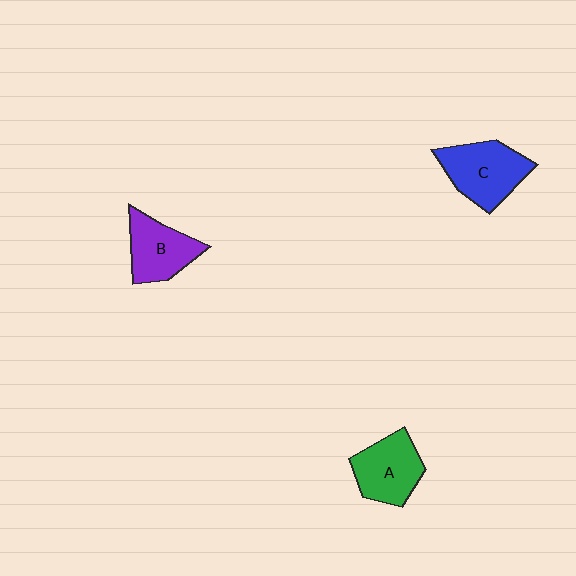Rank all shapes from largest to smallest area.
From largest to smallest: C (blue), A (green), B (purple).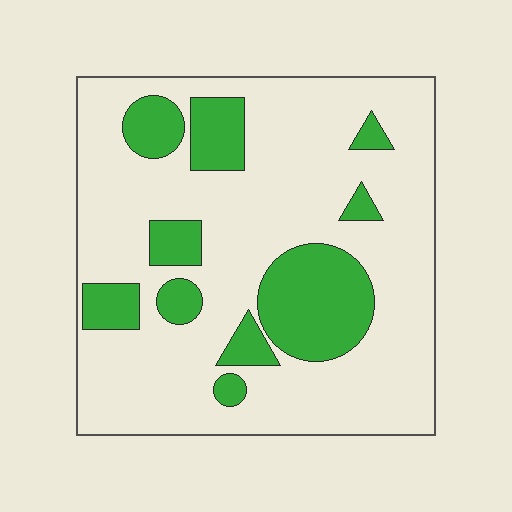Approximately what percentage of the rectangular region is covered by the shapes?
Approximately 25%.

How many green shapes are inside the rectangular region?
10.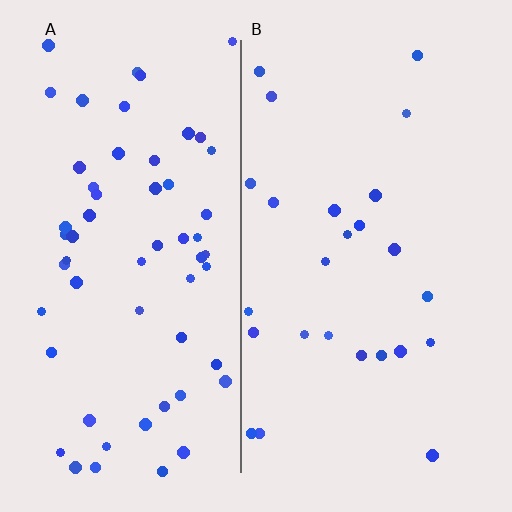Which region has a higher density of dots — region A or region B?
A (the left).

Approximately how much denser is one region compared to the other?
Approximately 2.4× — region A over region B.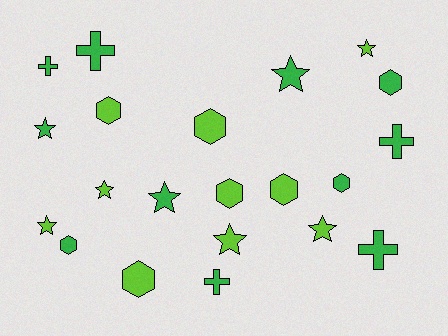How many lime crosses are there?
There are no lime crosses.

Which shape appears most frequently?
Hexagon, with 8 objects.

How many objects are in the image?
There are 21 objects.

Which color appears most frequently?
Green, with 11 objects.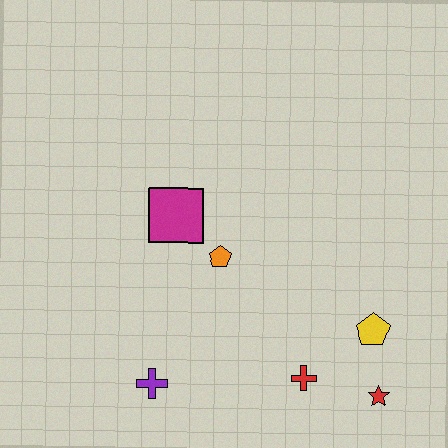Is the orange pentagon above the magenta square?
No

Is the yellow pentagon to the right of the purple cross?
Yes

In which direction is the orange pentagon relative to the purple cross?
The orange pentagon is above the purple cross.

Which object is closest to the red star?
The yellow pentagon is closest to the red star.